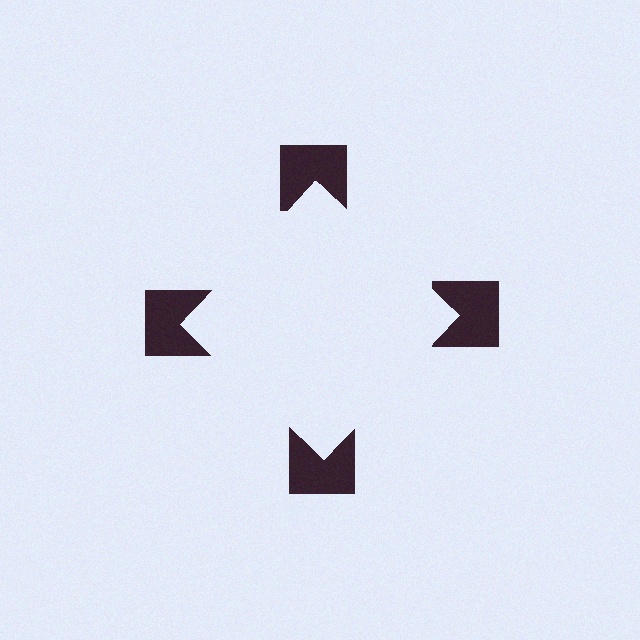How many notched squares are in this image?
There are 4 — one at each vertex of the illusory square.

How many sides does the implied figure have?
4 sides.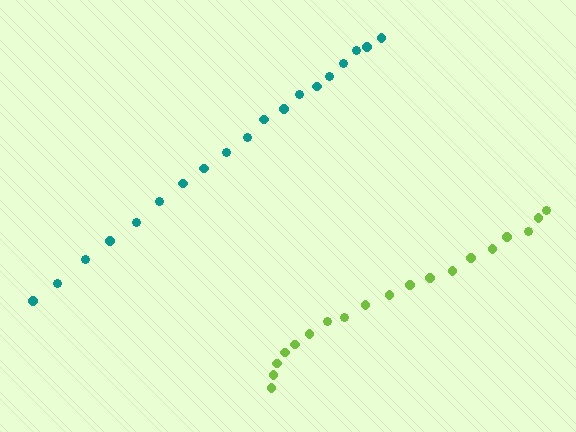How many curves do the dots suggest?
There are 2 distinct paths.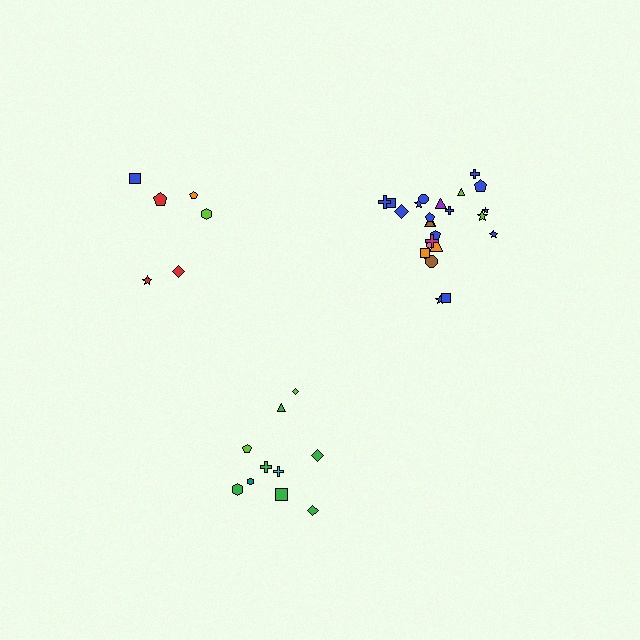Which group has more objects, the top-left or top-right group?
The top-right group.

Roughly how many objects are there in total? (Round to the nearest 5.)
Roughly 40 objects in total.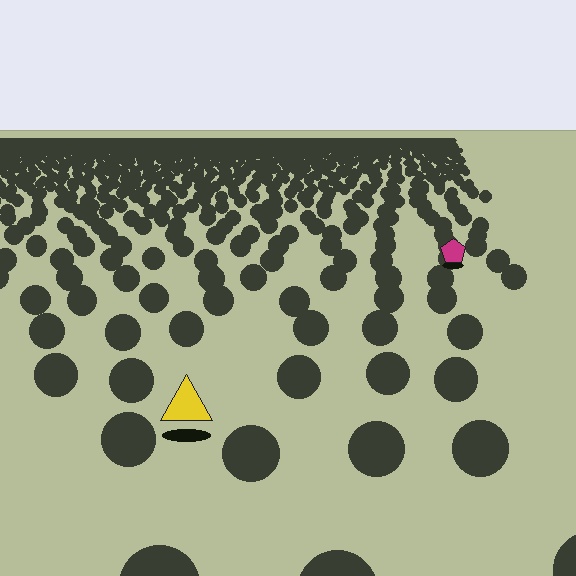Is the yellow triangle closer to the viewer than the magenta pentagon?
Yes. The yellow triangle is closer — you can tell from the texture gradient: the ground texture is coarser near it.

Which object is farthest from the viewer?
The magenta pentagon is farthest from the viewer. It appears smaller and the ground texture around it is denser.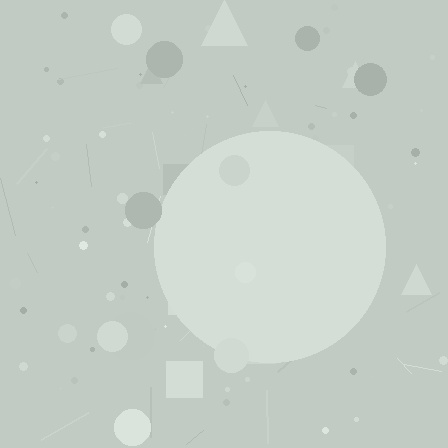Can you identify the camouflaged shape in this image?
The camouflaged shape is a circle.